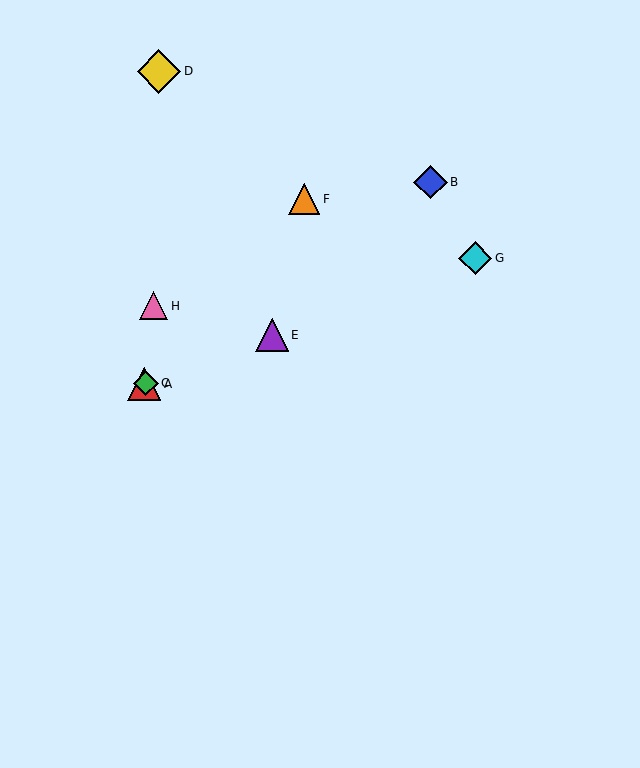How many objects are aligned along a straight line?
4 objects (A, C, E, G) are aligned along a straight line.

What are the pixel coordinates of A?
Object A is at (144, 384).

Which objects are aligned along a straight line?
Objects A, C, E, G are aligned along a straight line.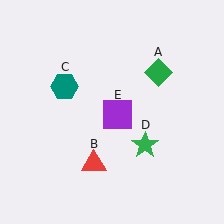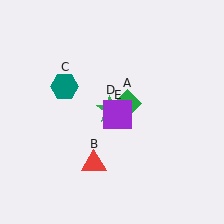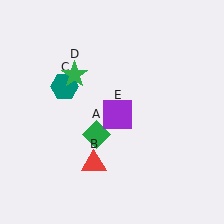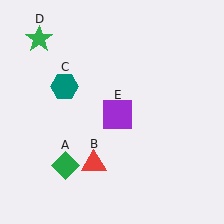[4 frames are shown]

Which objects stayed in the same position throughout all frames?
Red triangle (object B) and teal hexagon (object C) and purple square (object E) remained stationary.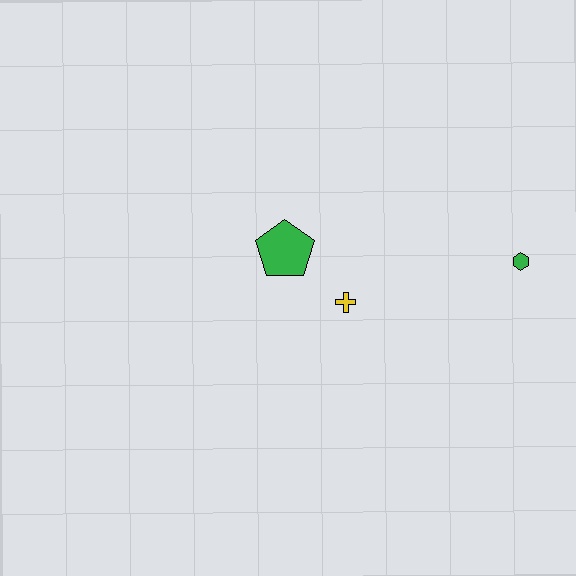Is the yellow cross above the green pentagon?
No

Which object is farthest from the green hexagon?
The green pentagon is farthest from the green hexagon.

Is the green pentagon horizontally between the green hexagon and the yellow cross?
No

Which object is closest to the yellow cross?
The green pentagon is closest to the yellow cross.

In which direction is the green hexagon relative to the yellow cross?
The green hexagon is to the right of the yellow cross.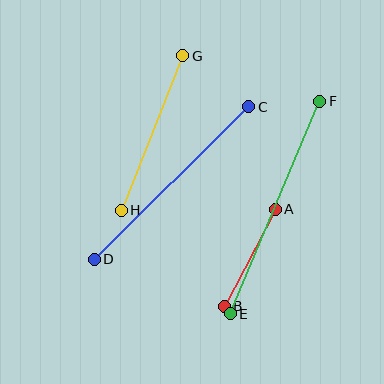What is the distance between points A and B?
The distance is approximately 110 pixels.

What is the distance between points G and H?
The distance is approximately 166 pixels.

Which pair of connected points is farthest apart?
Points E and F are farthest apart.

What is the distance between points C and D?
The distance is approximately 217 pixels.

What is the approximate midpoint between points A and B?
The midpoint is at approximately (250, 258) pixels.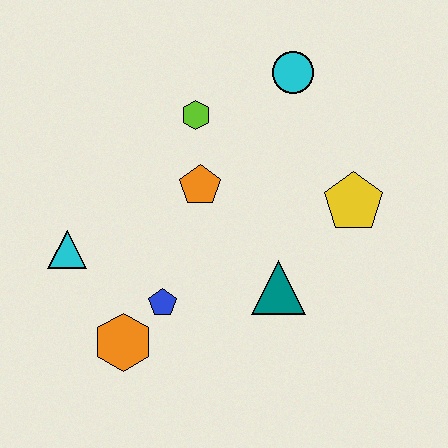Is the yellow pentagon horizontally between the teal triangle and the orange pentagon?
No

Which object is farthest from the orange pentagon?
The orange hexagon is farthest from the orange pentagon.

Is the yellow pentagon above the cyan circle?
No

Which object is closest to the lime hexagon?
The orange pentagon is closest to the lime hexagon.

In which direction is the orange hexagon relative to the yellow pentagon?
The orange hexagon is to the left of the yellow pentagon.